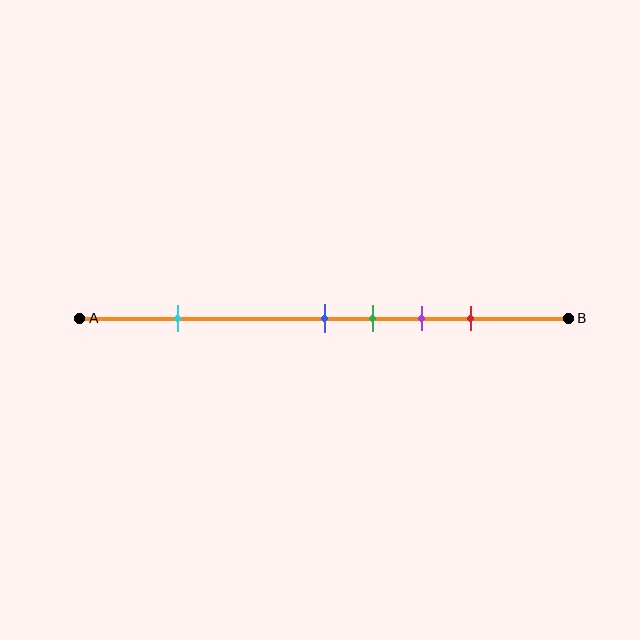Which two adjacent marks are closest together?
The blue and green marks are the closest adjacent pair.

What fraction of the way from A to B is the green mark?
The green mark is approximately 60% (0.6) of the way from A to B.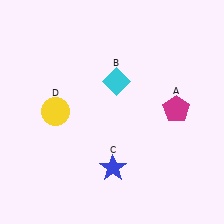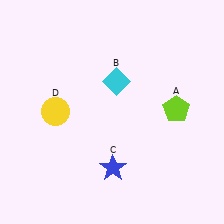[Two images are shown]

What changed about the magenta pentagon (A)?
In Image 1, A is magenta. In Image 2, it changed to lime.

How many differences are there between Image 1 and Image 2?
There is 1 difference between the two images.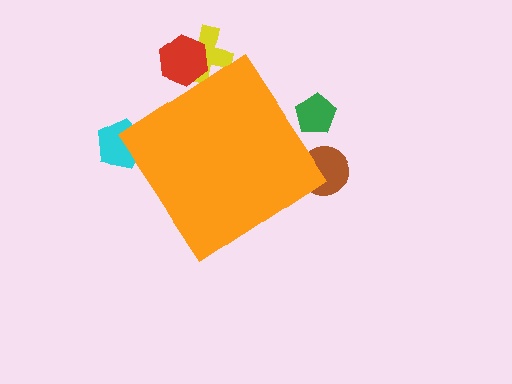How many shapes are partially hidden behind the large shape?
5 shapes are partially hidden.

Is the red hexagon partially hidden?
Yes, the red hexagon is partially hidden behind the orange diamond.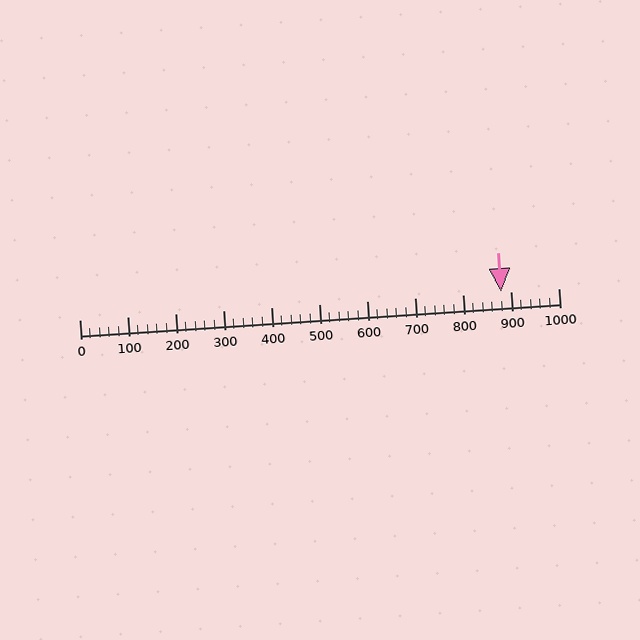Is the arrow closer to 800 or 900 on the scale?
The arrow is closer to 900.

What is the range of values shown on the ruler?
The ruler shows values from 0 to 1000.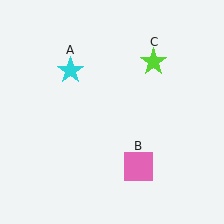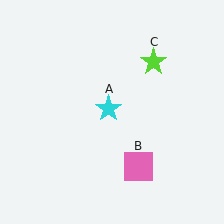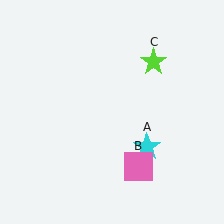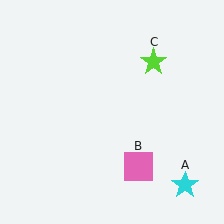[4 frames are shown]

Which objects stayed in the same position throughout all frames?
Pink square (object B) and lime star (object C) remained stationary.